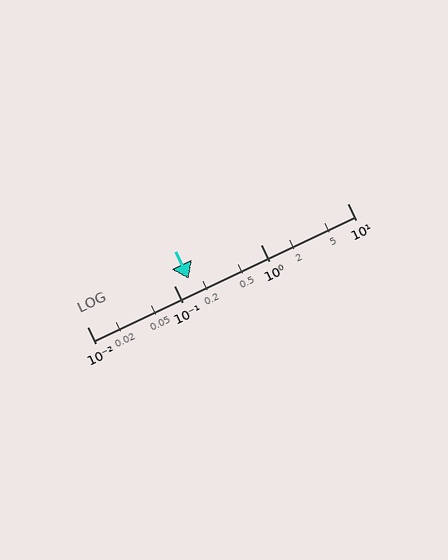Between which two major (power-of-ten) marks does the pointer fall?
The pointer is between 0.1 and 1.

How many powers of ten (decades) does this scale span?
The scale spans 3 decades, from 0.01 to 10.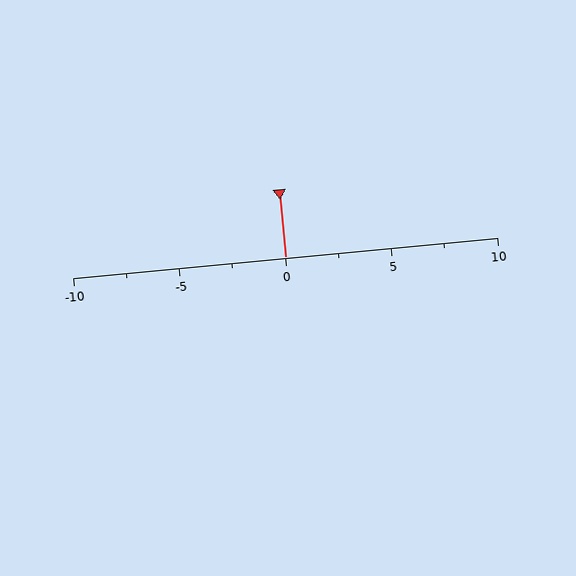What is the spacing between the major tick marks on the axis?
The major ticks are spaced 5 apart.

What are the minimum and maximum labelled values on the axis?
The axis runs from -10 to 10.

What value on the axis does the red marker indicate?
The marker indicates approximately 0.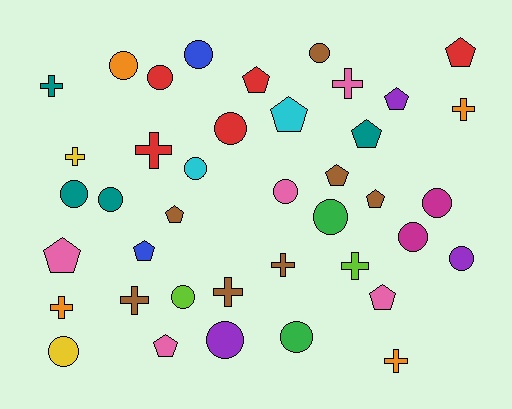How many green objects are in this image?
There are 2 green objects.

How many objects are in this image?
There are 40 objects.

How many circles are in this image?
There are 17 circles.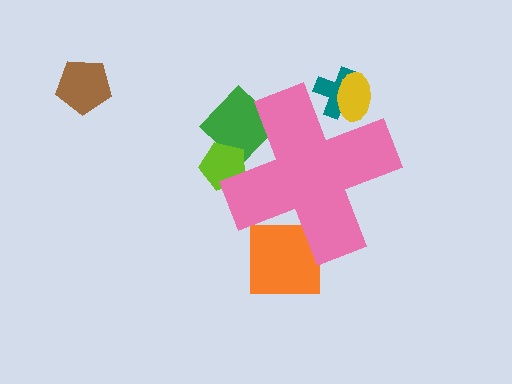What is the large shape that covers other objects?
A pink cross.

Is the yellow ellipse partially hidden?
Yes, the yellow ellipse is partially hidden behind the pink cross.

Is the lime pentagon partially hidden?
Yes, the lime pentagon is partially hidden behind the pink cross.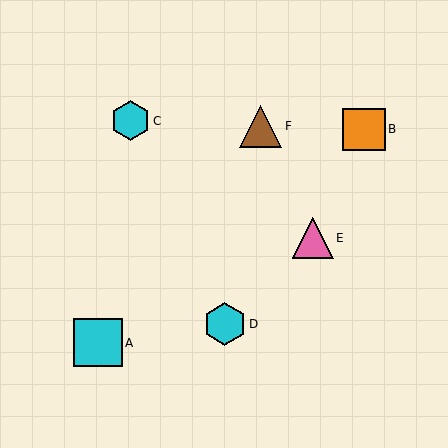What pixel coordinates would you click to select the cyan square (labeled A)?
Click at (98, 343) to select the cyan square A.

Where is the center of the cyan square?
The center of the cyan square is at (98, 343).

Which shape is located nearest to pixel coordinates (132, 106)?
The cyan hexagon (labeled C) at (130, 121) is nearest to that location.